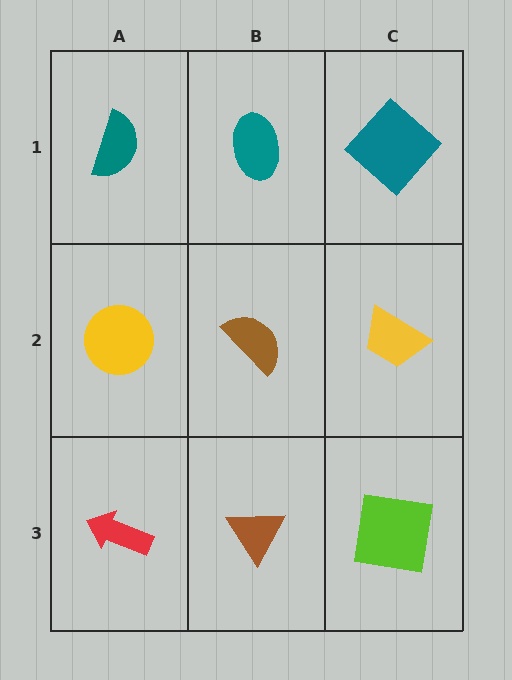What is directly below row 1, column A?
A yellow circle.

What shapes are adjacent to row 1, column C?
A yellow trapezoid (row 2, column C), a teal ellipse (row 1, column B).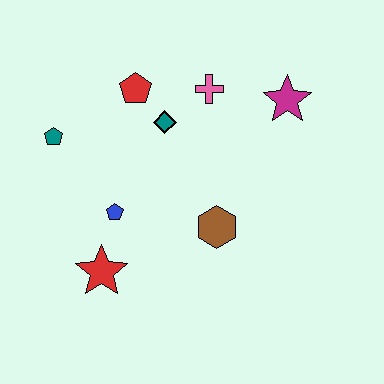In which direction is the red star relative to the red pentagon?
The red star is below the red pentagon.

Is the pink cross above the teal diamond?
Yes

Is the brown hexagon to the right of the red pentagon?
Yes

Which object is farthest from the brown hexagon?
The teal pentagon is farthest from the brown hexagon.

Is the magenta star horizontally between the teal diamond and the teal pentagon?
No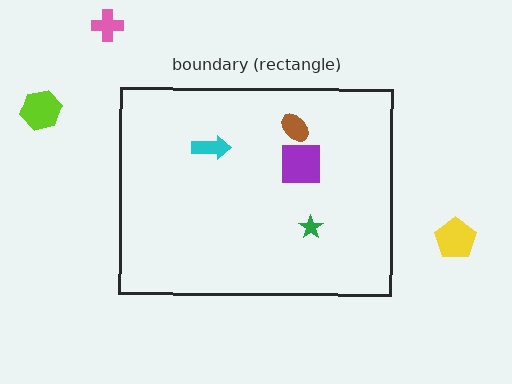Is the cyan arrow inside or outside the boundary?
Inside.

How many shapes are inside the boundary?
4 inside, 3 outside.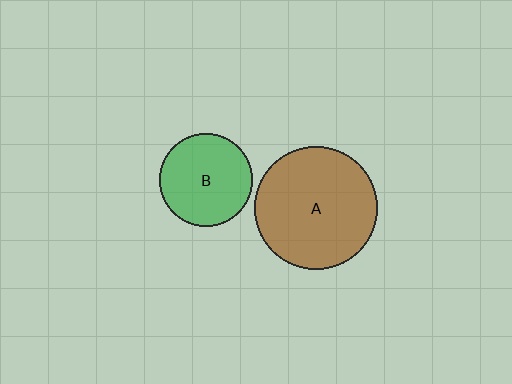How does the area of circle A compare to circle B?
Approximately 1.7 times.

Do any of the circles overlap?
No, none of the circles overlap.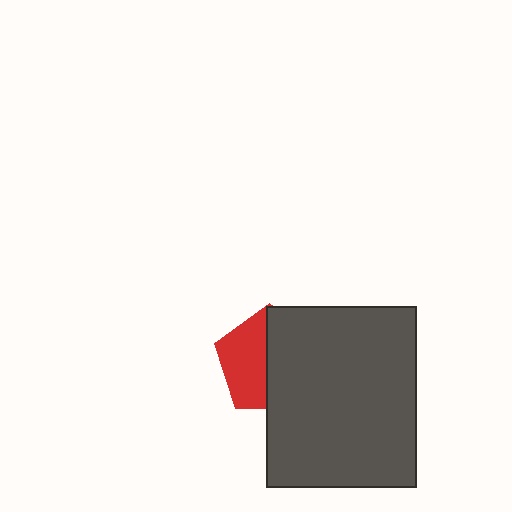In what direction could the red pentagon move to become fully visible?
The red pentagon could move left. That would shift it out from behind the dark gray rectangle entirely.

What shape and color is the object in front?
The object in front is a dark gray rectangle.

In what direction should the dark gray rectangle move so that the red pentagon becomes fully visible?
The dark gray rectangle should move right. That is the shortest direction to clear the overlap and leave the red pentagon fully visible.